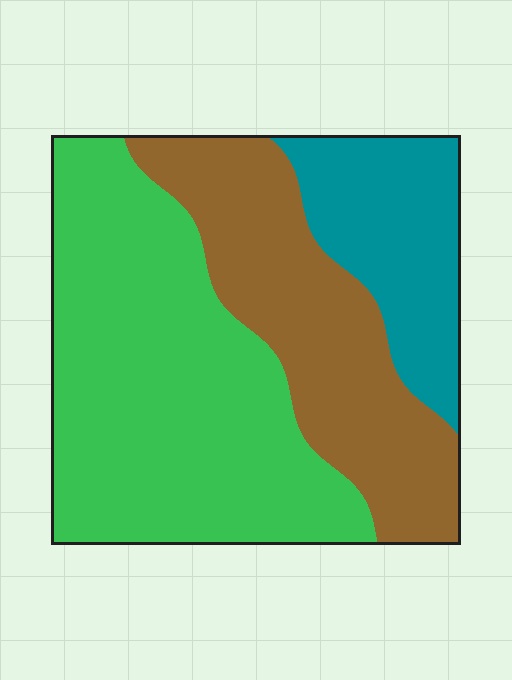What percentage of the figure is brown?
Brown takes up between a quarter and a half of the figure.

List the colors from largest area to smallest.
From largest to smallest: green, brown, teal.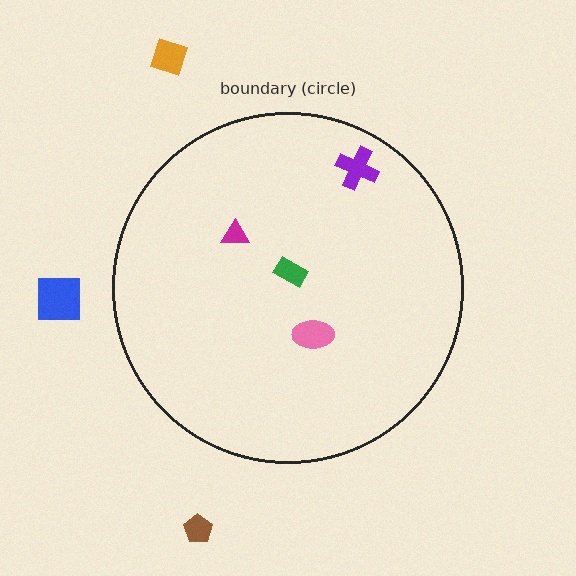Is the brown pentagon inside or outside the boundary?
Outside.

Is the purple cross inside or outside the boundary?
Inside.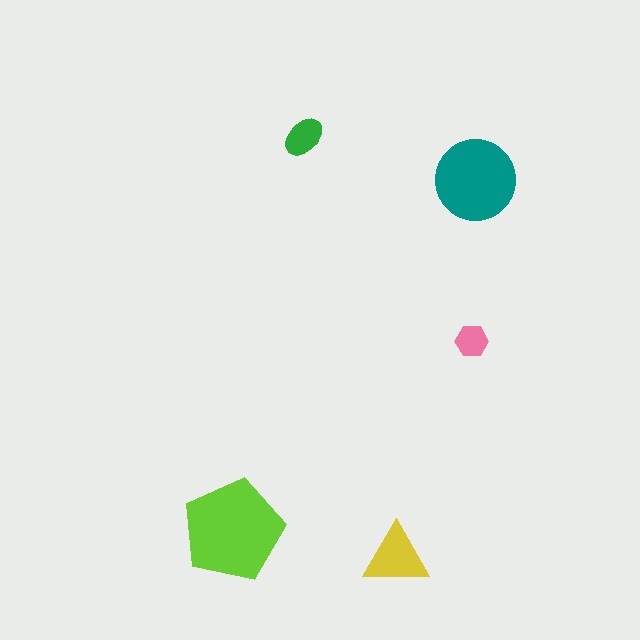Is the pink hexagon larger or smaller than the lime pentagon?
Smaller.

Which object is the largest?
The lime pentagon.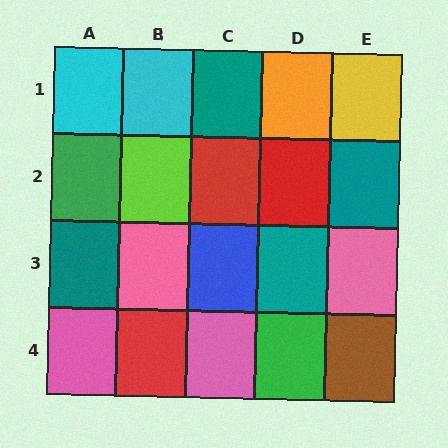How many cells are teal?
4 cells are teal.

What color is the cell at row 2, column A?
Green.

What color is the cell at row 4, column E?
Brown.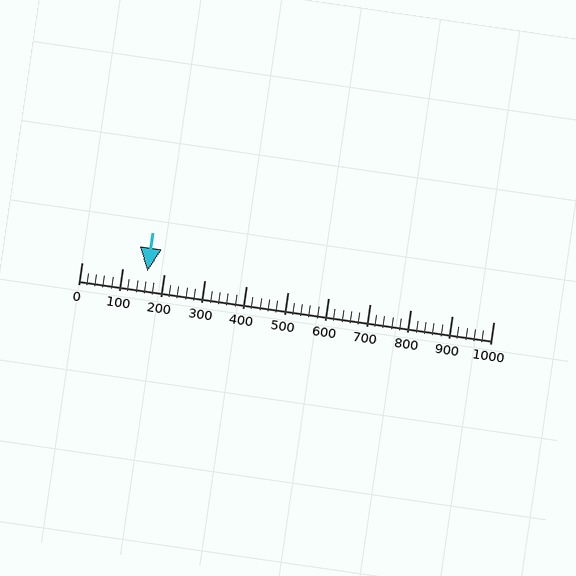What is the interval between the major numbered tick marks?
The major tick marks are spaced 100 units apart.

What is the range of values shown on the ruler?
The ruler shows values from 0 to 1000.